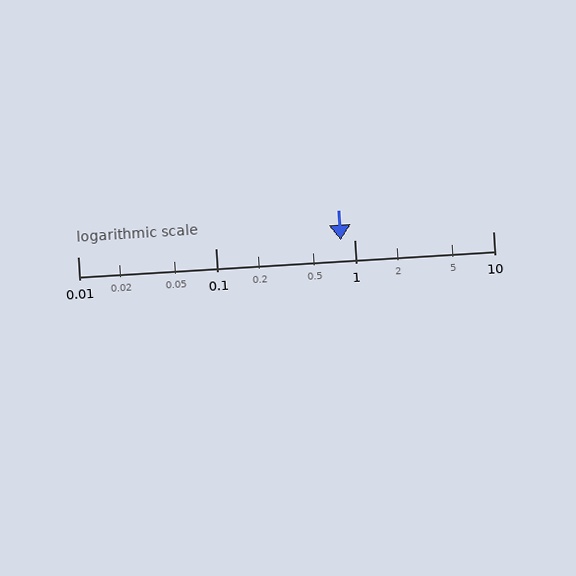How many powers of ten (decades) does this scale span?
The scale spans 3 decades, from 0.01 to 10.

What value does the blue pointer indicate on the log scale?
The pointer indicates approximately 0.8.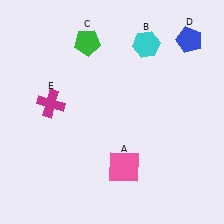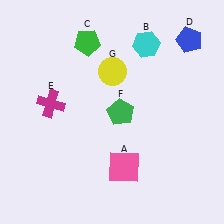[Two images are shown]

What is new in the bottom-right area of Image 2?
A green pentagon (F) was added in the bottom-right area of Image 2.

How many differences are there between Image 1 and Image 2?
There are 2 differences between the two images.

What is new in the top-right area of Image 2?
A yellow circle (G) was added in the top-right area of Image 2.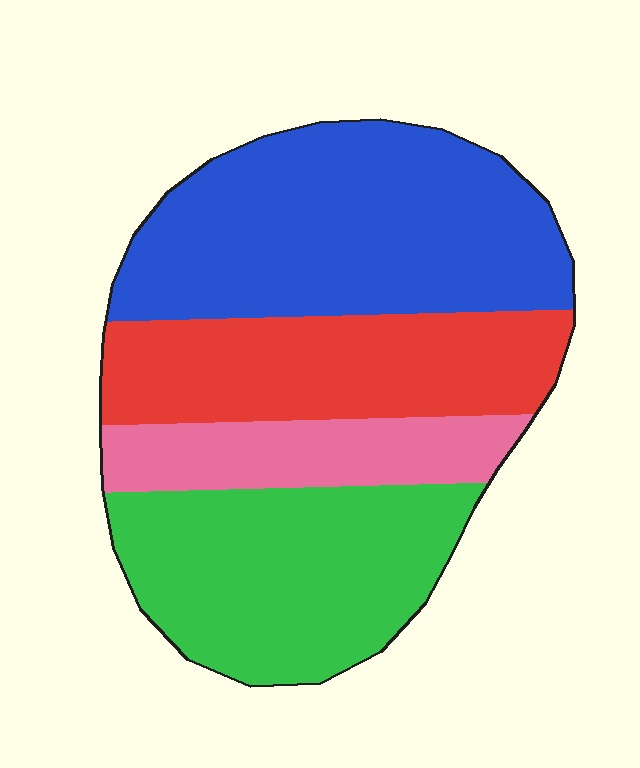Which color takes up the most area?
Blue, at roughly 35%.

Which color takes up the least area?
Pink, at roughly 15%.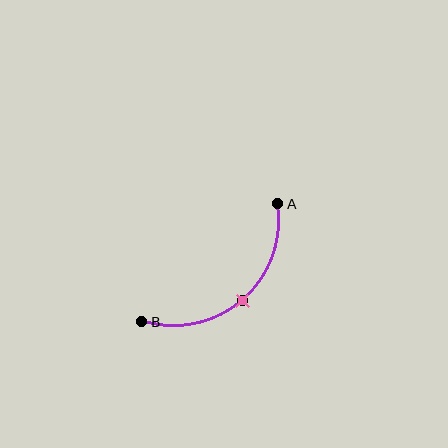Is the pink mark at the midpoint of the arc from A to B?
Yes. The pink mark lies on the arc at equal arc-length from both A and B — it is the arc midpoint.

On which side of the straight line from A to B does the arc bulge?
The arc bulges below and to the right of the straight line connecting A and B.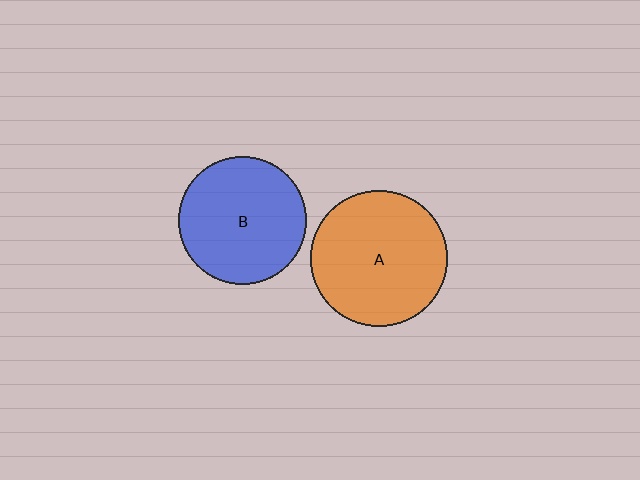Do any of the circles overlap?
No, none of the circles overlap.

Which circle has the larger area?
Circle A (orange).